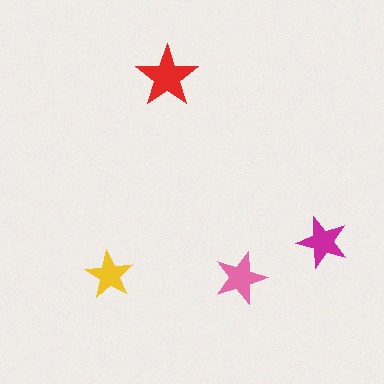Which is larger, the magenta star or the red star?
The red one.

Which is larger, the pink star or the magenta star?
The pink one.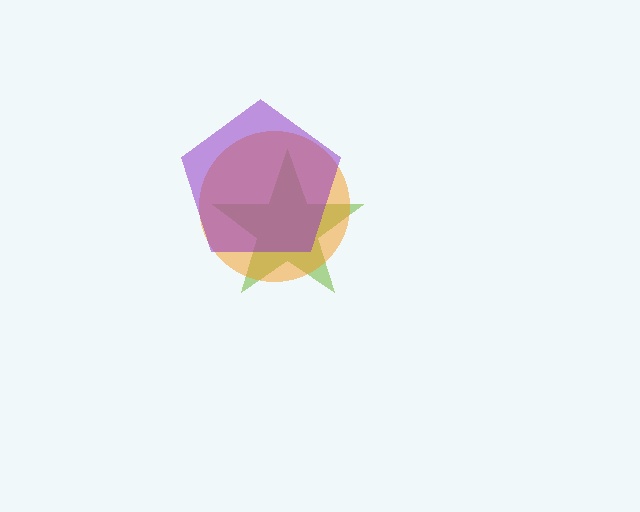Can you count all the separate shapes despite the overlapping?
Yes, there are 3 separate shapes.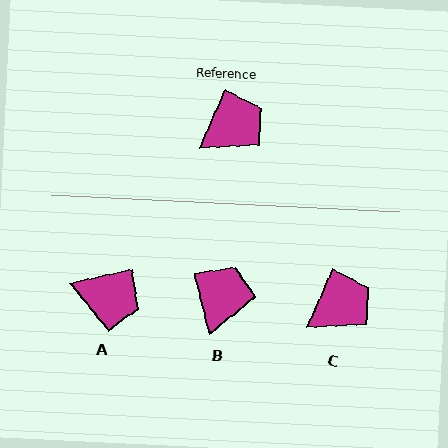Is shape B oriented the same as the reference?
No, it is off by about 37 degrees.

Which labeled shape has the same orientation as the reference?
C.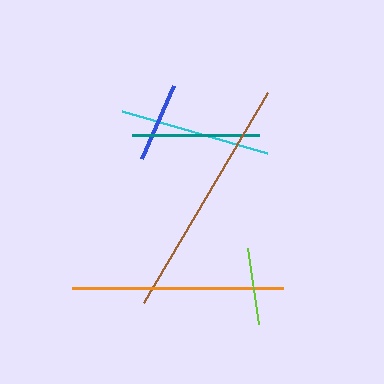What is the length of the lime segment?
The lime segment is approximately 77 pixels long.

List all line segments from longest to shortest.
From longest to shortest: brown, orange, cyan, teal, blue, lime.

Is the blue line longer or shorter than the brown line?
The brown line is longer than the blue line.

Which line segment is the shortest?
The lime line is the shortest at approximately 77 pixels.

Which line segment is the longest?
The brown line is the longest at approximately 243 pixels.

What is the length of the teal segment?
The teal segment is approximately 127 pixels long.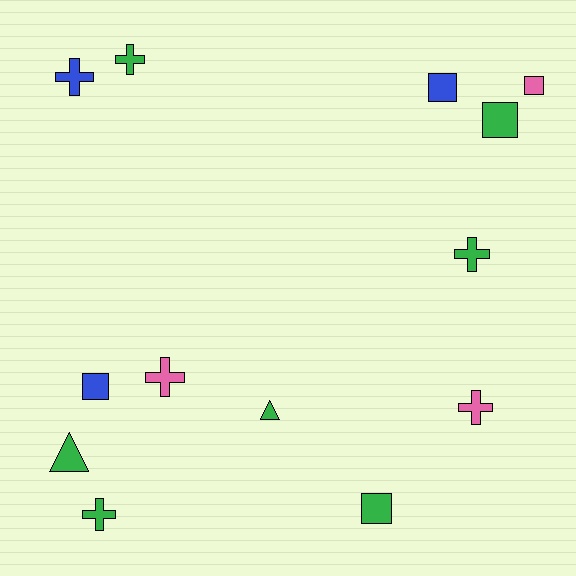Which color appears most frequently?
Green, with 7 objects.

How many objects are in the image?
There are 13 objects.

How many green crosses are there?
There are 3 green crosses.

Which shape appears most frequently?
Cross, with 6 objects.